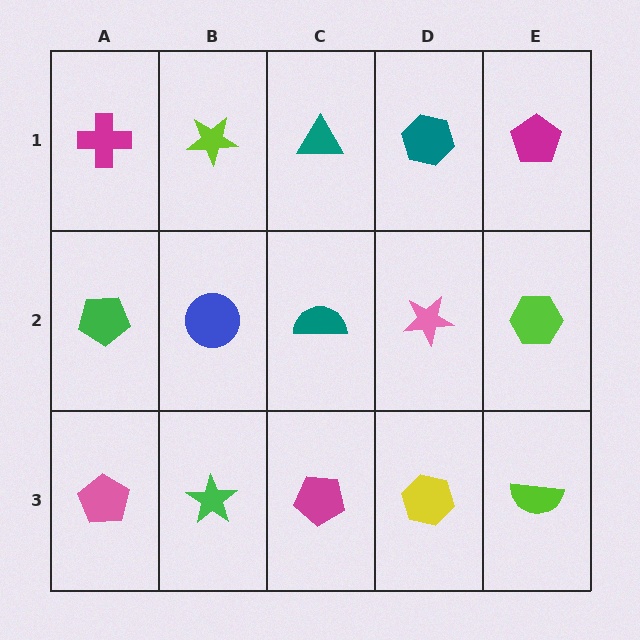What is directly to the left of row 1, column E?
A teal hexagon.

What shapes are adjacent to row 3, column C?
A teal semicircle (row 2, column C), a green star (row 3, column B), a yellow hexagon (row 3, column D).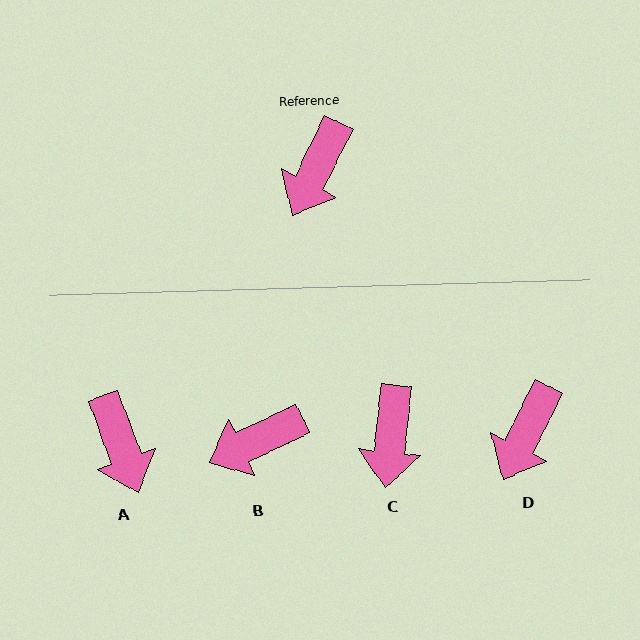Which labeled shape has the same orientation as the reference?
D.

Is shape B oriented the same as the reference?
No, it is off by about 38 degrees.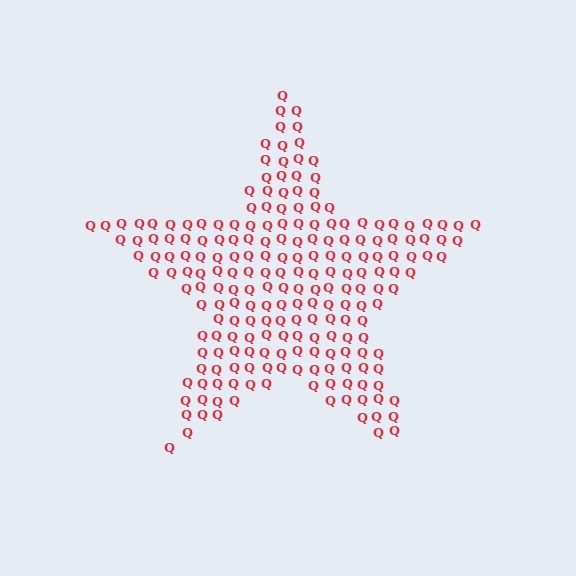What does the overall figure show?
The overall figure shows a star.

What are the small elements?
The small elements are letter Q's.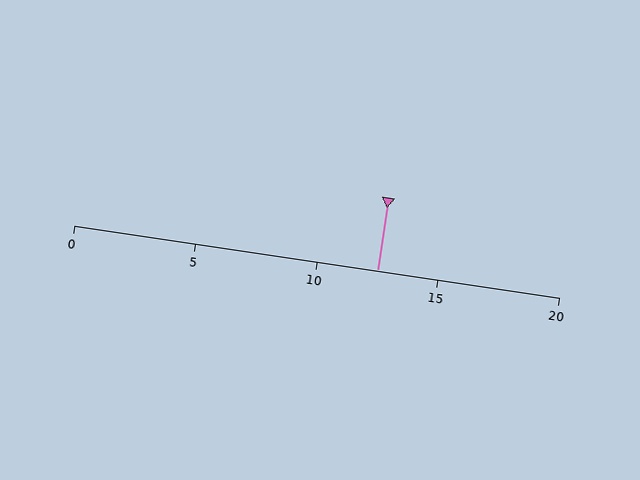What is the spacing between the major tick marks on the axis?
The major ticks are spaced 5 apart.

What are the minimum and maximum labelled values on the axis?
The axis runs from 0 to 20.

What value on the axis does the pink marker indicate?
The marker indicates approximately 12.5.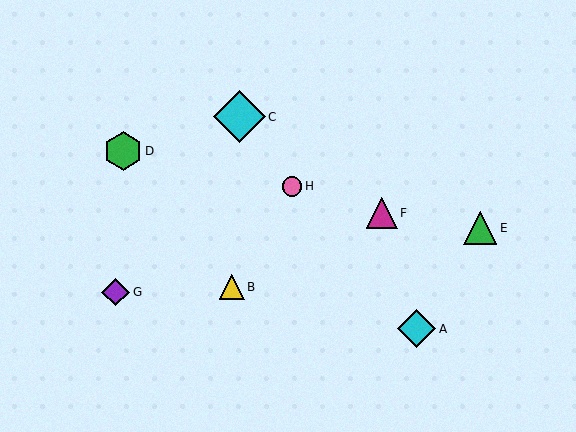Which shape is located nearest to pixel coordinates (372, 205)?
The magenta triangle (labeled F) at (382, 213) is nearest to that location.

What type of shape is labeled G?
Shape G is a purple diamond.